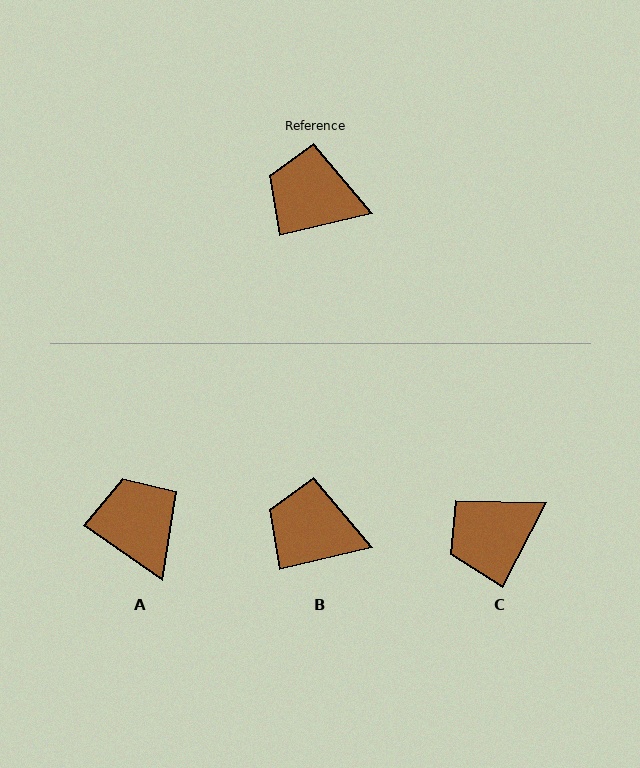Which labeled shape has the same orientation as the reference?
B.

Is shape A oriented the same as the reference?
No, it is off by about 49 degrees.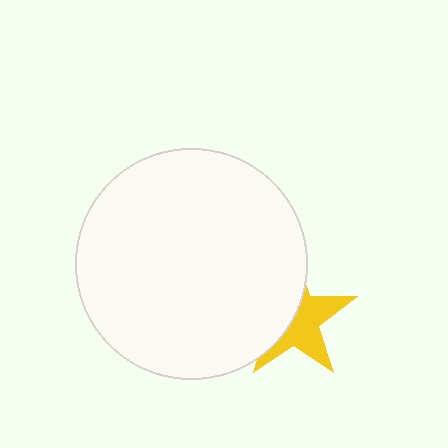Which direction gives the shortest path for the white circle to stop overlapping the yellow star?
Moving left gives the shortest separation.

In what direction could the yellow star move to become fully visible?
The yellow star could move right. That would shift it out from behind the white circle entirely.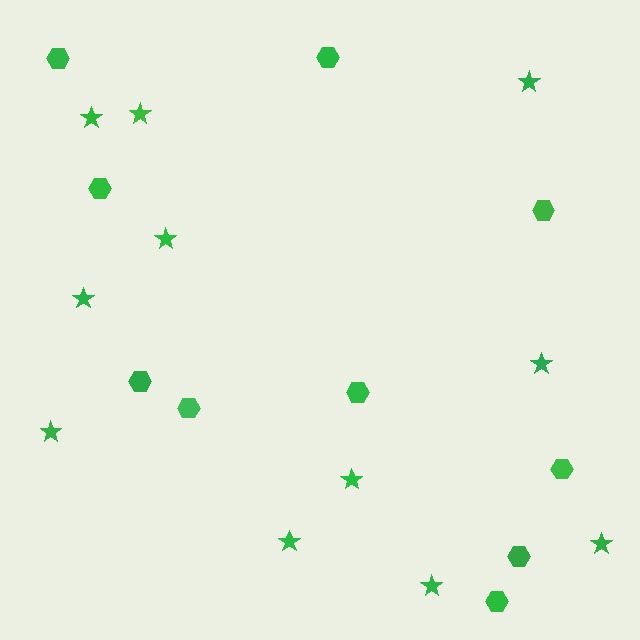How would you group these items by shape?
There are 2 groups: one group of hexagons (10) and one group of stars (11).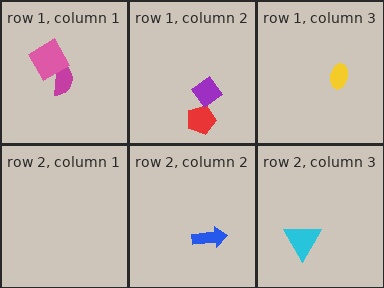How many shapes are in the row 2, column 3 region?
1.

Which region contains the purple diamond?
The row 1, column 2 region.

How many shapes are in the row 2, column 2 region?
1.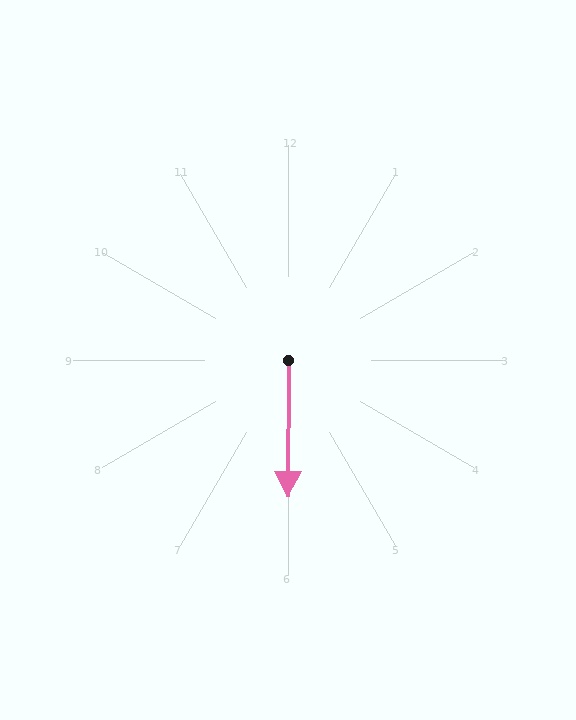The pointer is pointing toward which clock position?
Roughly 6 o'clock.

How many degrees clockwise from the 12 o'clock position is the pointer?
Approximately 180 degrees.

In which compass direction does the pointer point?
South.